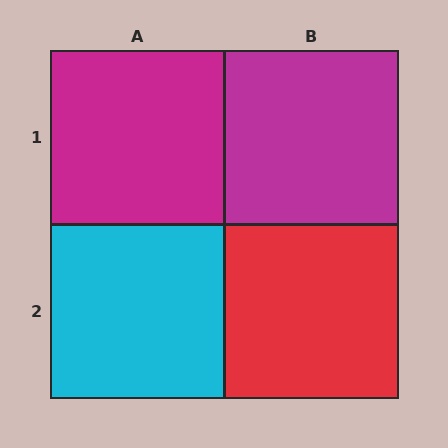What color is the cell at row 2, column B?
Red.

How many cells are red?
1 cell is red.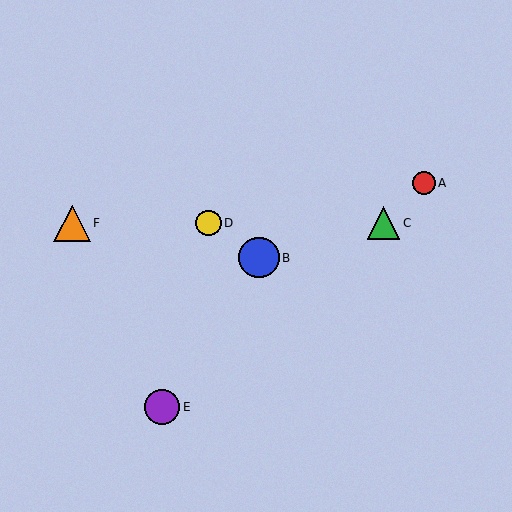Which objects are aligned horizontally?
Objects C, D, F are aligned horizontally.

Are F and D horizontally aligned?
Yes, both are at y≈223.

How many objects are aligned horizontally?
3 objects (C, D, F) are aligned horizontally.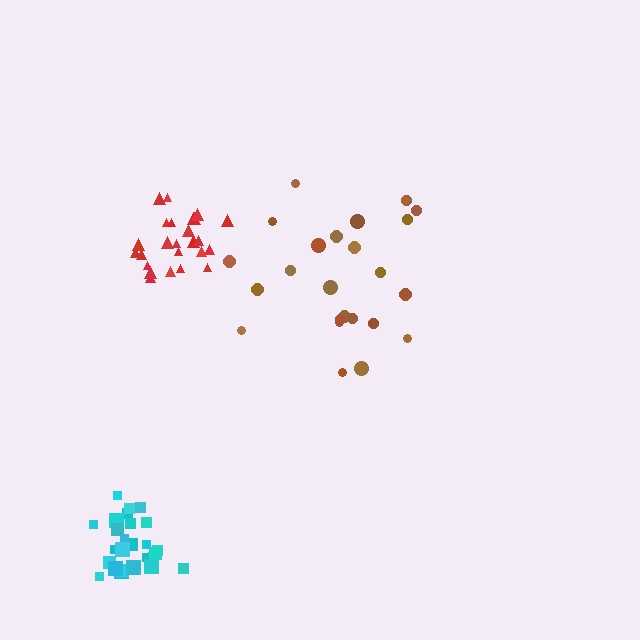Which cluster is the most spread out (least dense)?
Brown.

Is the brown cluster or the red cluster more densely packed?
Red.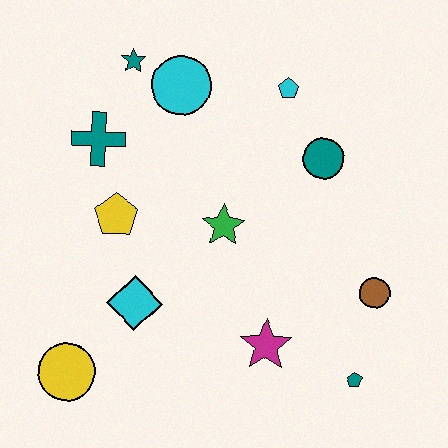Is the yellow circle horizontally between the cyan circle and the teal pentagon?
No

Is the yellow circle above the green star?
No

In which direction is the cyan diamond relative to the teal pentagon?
The cyan diamond is to the left of the teal pentagon.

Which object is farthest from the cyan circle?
The teal pentagon is farthest from the cyan circle.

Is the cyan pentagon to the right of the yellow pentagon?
Yes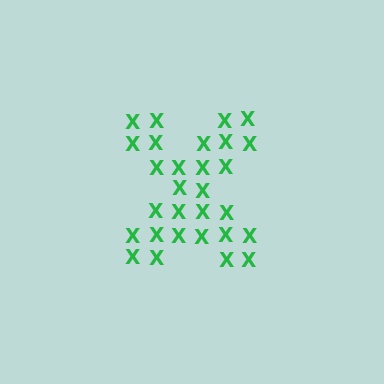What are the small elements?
The small elements are letter X's.